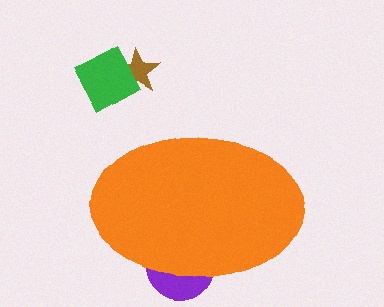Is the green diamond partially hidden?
No, the green diamond is fully visible.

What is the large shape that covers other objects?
An orange ellipse.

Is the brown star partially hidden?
No, the brown star is fully visible.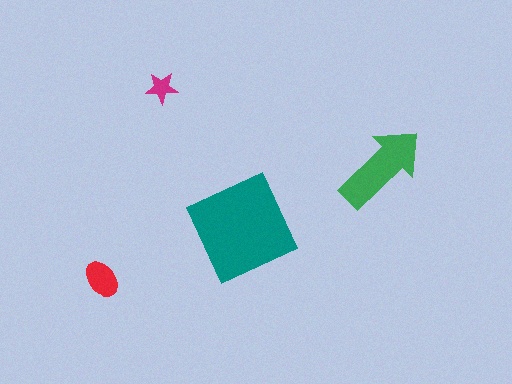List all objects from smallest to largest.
The magenta star, the red ellipse, the green arrow, the teal square.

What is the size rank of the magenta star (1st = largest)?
4th.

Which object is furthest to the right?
The green arrow is rightmost.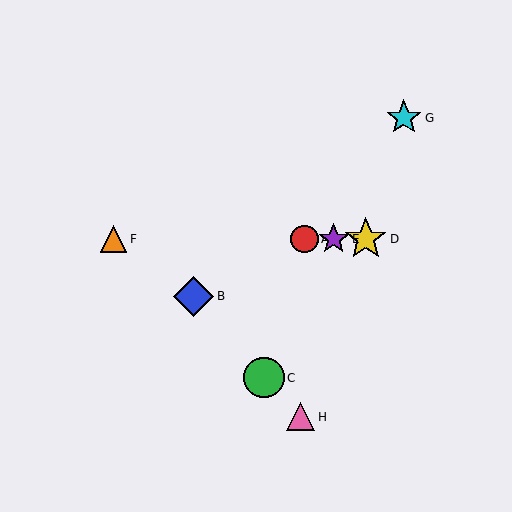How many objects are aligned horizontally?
4 objects (A, D, E, F) are aligned horizontally.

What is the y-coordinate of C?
Object C is at y≈378.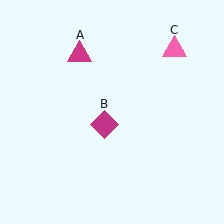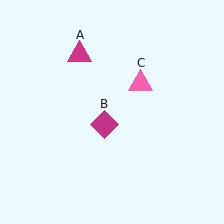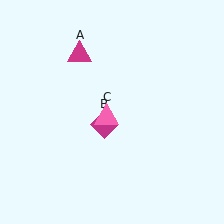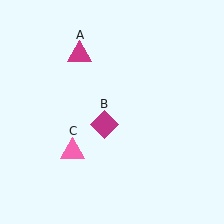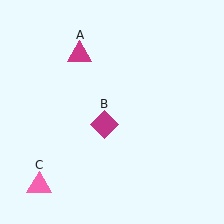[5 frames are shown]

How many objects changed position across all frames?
1 object changed position: pink triangle (object C).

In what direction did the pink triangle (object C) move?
The pink triangle (object C) moved down and to the left.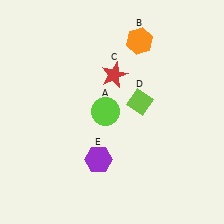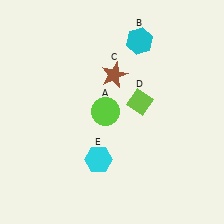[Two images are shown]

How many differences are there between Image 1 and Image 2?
There are 3 differences between the two images.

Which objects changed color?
B changed from orange to cyan. C changed from red to brown. E changed from purple to cyan.